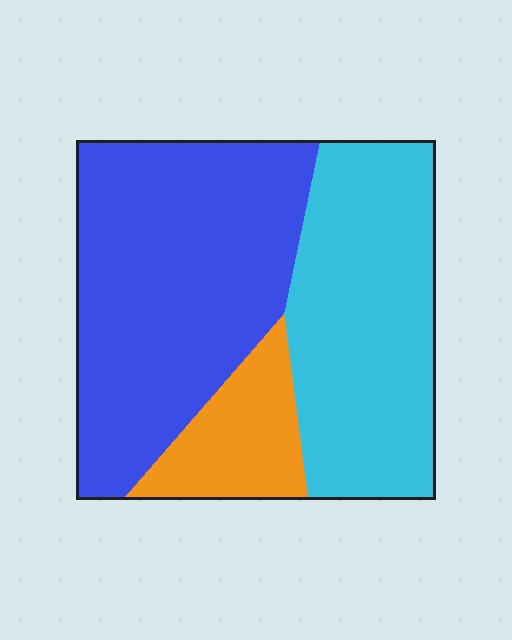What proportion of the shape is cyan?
Cyan takes up between a third and a half of the shape.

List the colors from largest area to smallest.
From largest to smallest: blue, cyan, orange.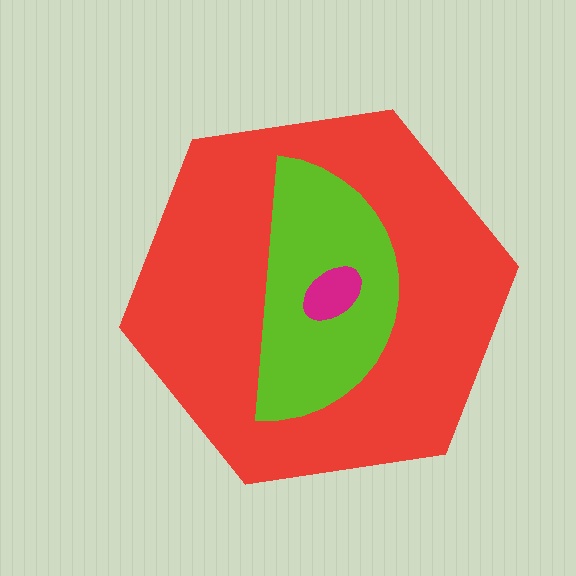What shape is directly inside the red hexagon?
The lime semicircle.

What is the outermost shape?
The red hexagon.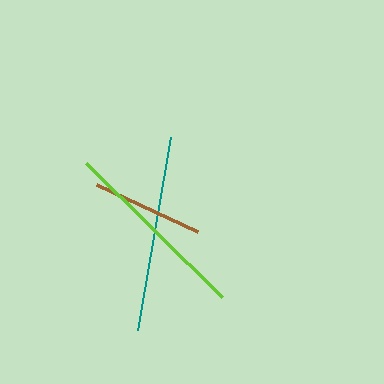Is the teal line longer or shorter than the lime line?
The teal line is longer than the lime line.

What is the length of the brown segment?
The brown segment is approximately 112 pixels long.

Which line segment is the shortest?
The brown line is the shortest at approximately 112 pixels.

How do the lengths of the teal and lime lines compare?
The teal and lime lines are approximately the same length.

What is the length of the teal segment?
The teal segment is approximately 196 pixels long.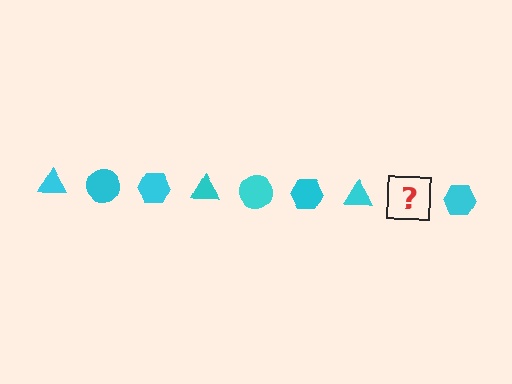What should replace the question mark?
The question mark should be replaced with a cyan circle.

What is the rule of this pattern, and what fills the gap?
The rule is that the pattern cycles through triangle, circle, hexagon shapes in cyan. The gap should be filled with a cyan circle.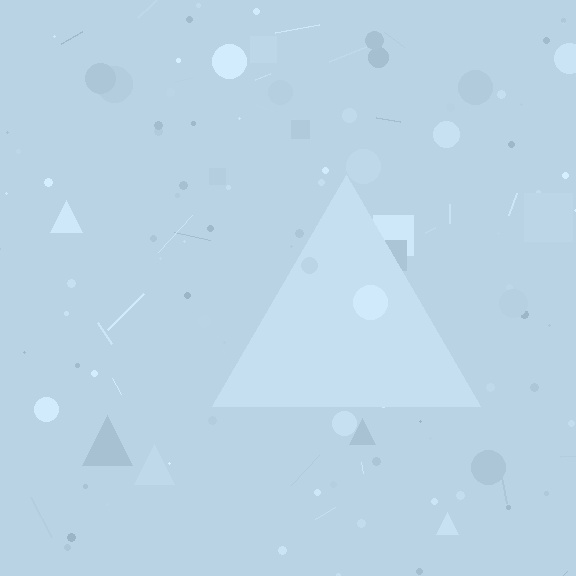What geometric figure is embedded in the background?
A triangle is embedded in the background.